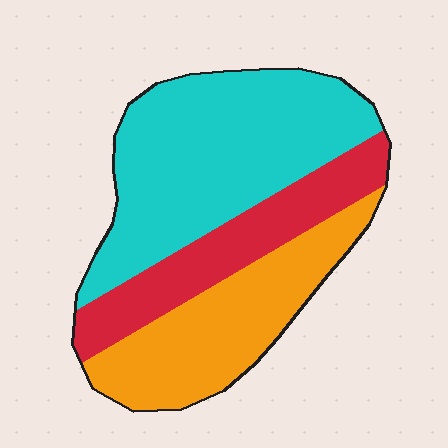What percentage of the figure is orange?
Orange takes up between a quarter and a half of the figure.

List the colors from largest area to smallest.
From largest to smallest: cyan, orange, red.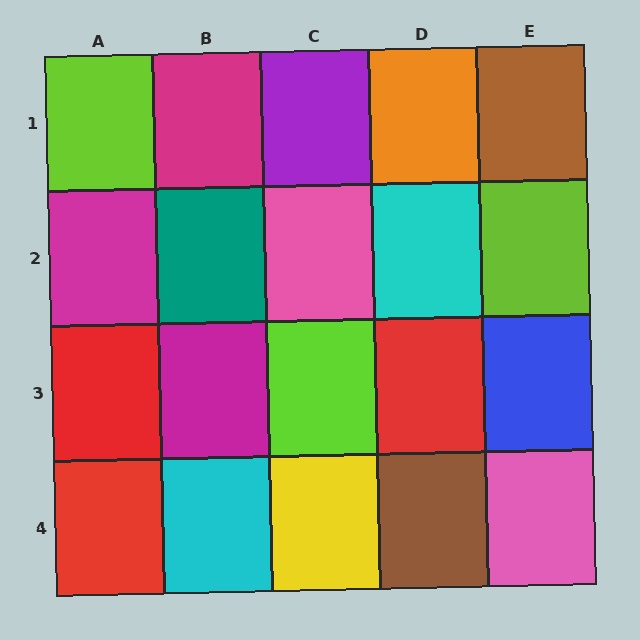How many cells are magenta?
3 cells are magenta.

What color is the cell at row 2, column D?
Cyan.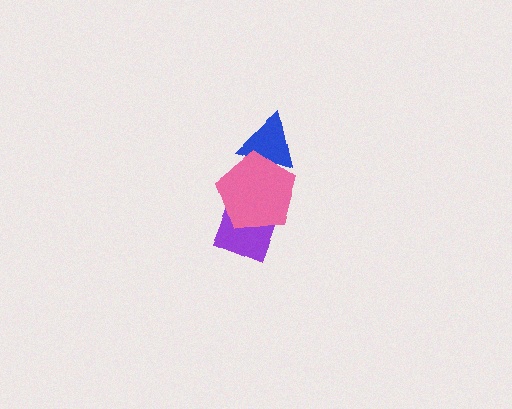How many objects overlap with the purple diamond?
1 object overlaps with the purple diamond.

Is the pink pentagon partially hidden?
No, no other shape covers it.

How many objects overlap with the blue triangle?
1 object overlaps with the blue triangle.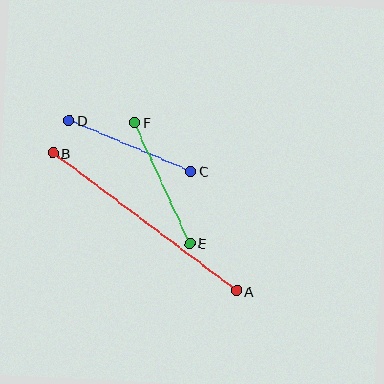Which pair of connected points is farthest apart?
Points A and B are farthest apart.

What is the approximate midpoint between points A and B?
The midpoint is at approximately (145, 222) pixels.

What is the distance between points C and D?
The distance is approximately 132 pixels.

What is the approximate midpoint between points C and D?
The midpoint is at approximately (130, 146) pixels.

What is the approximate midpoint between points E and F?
The midpoint is at approximately (162, 183) pixels.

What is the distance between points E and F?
The distance is approximately 132 pixels.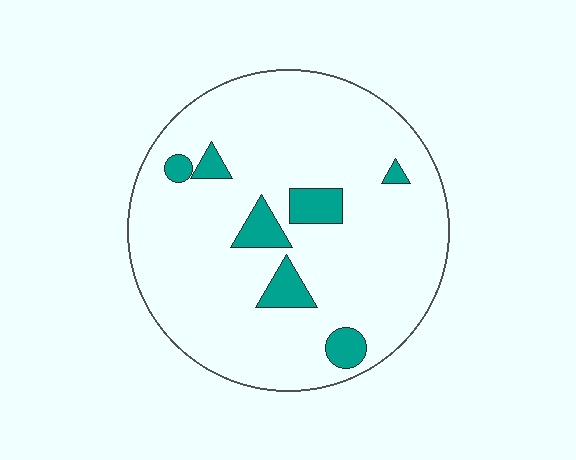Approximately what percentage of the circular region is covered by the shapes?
Approximately 10%.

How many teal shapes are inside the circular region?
7.